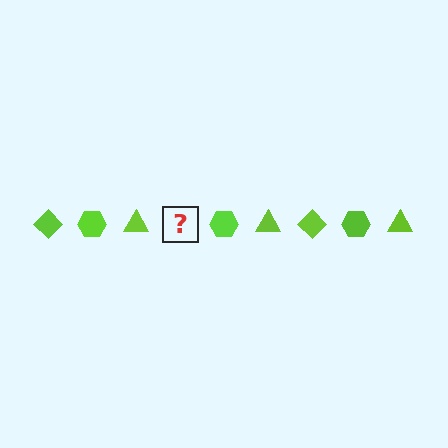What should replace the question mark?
The question mark should be replaced with a lime diamond.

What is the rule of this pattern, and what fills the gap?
The rule is that the pattern cycles through diamond, hexagon, triangle shapes in lime. The gap should be filled with a lime diamond.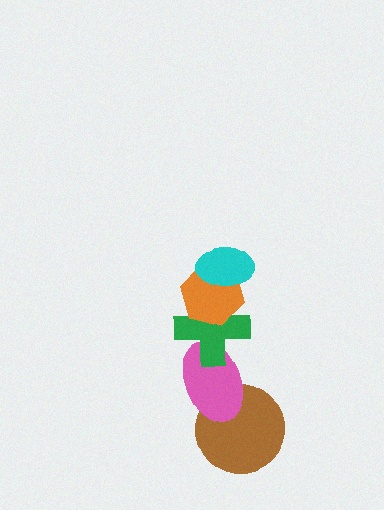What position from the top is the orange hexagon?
The orange hexagon is 2nd from the top.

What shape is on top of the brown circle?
The pink ellipse is on top of the brown circle.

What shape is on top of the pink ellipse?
The green cross is on top of the pink ellipse.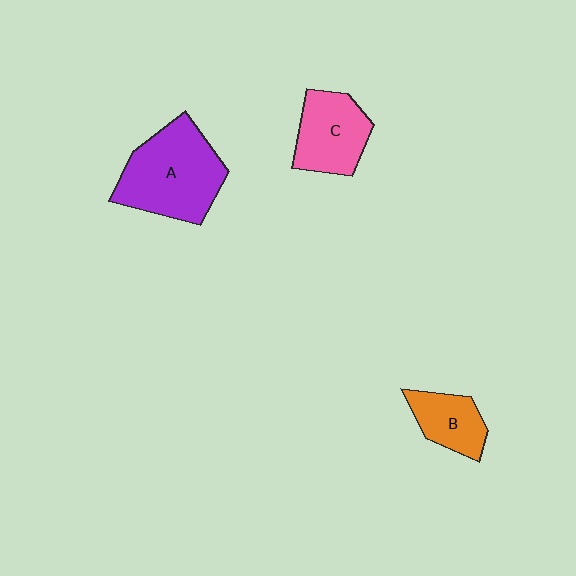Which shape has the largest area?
Shape A (purple).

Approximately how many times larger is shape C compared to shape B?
Approximately 1.4 times.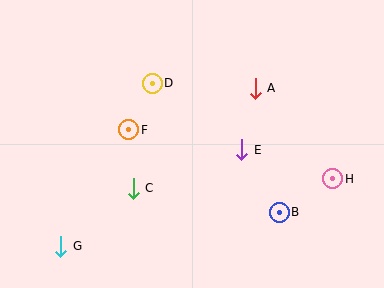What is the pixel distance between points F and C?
The distance between F and C is 59 pixels.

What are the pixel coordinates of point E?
Point E is at (242, 150).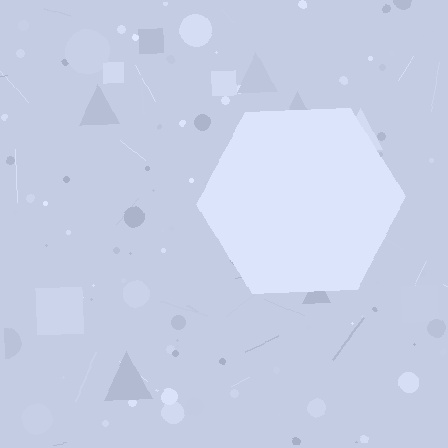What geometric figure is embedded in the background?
A hexagon is embedded in the background.